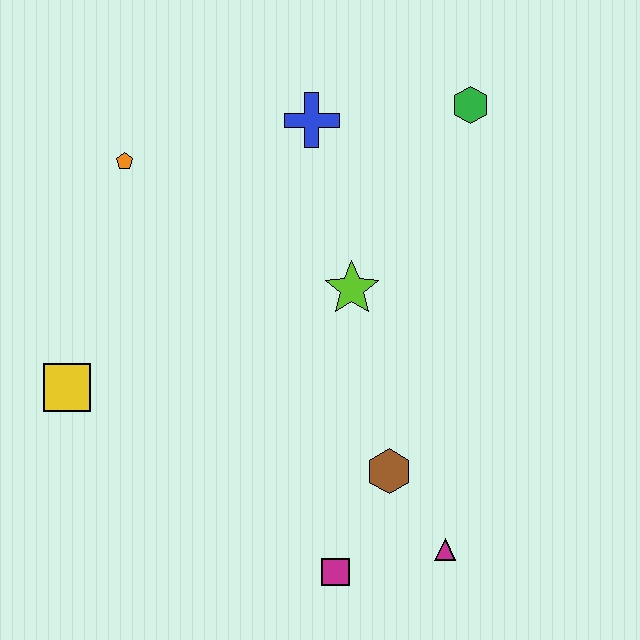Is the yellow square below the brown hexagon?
No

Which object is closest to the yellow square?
The orange pentagon is closest to the yellow square.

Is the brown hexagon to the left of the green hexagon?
Yes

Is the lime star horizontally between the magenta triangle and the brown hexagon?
No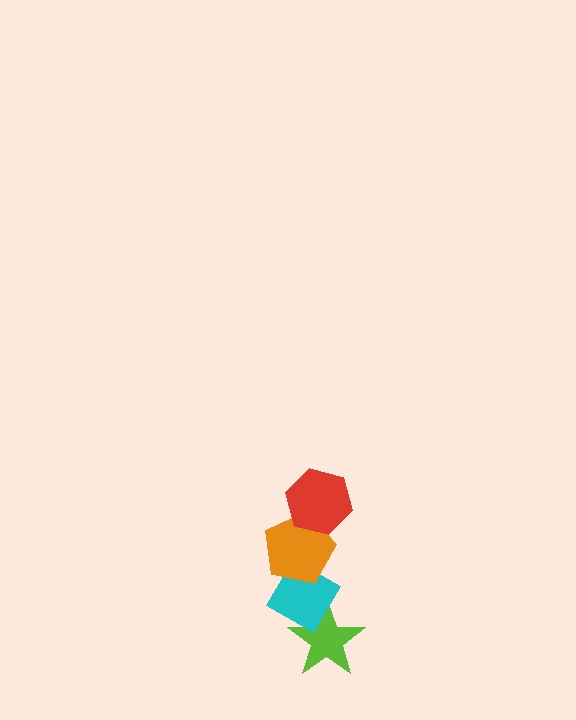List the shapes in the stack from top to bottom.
From top to bottom: the red hexagon, the orange pentagon, the cyan diamond, the lime star.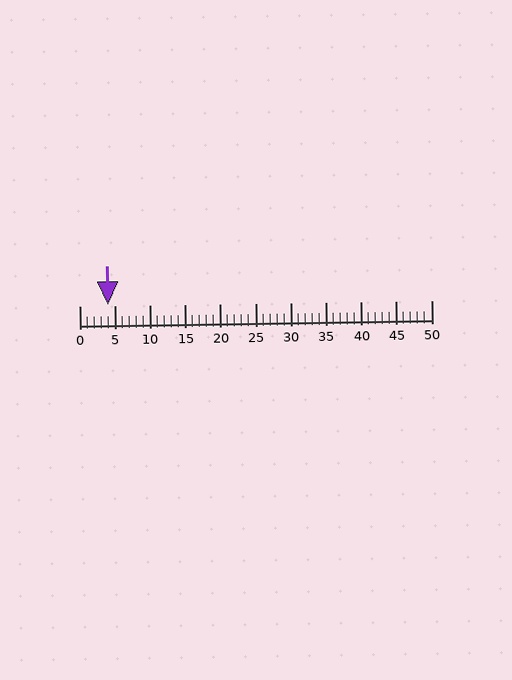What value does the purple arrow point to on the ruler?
The purple arrow points to approximately 4.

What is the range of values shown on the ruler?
The ruler shows values from 0 to 50.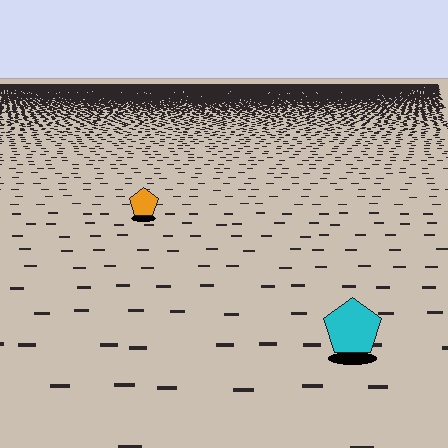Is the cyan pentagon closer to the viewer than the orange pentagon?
Yes. The cyan pentagon is closer — you can tell from the texture gradient: the ground texture is coarser near it.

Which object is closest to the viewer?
The cyan pentagon is closest. The texture marks near it are larger and more spread out.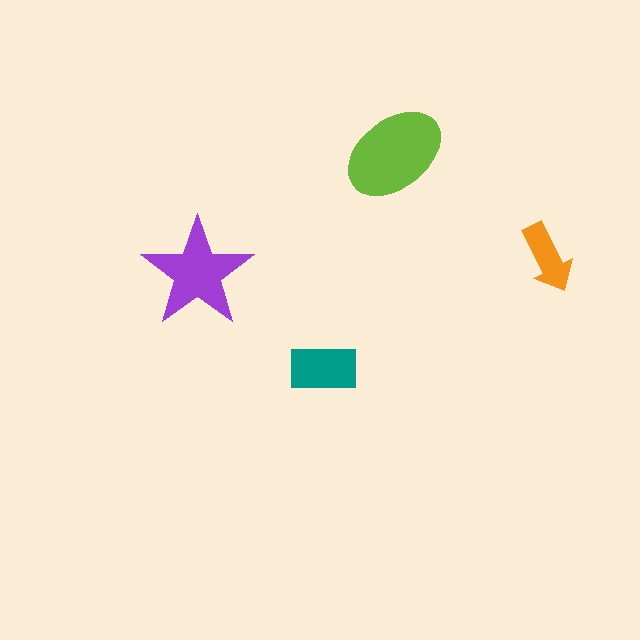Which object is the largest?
The lime ellipse.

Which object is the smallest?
The orange arrow.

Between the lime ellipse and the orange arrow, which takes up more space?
The lime ellipse.